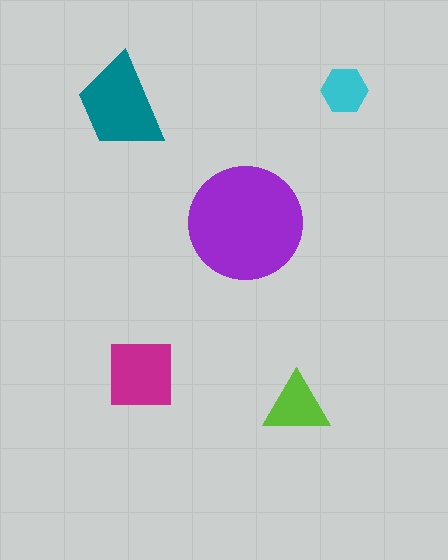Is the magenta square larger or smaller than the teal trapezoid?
Smaller.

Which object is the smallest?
The cyan hexagon.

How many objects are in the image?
There are 5 objects in the image.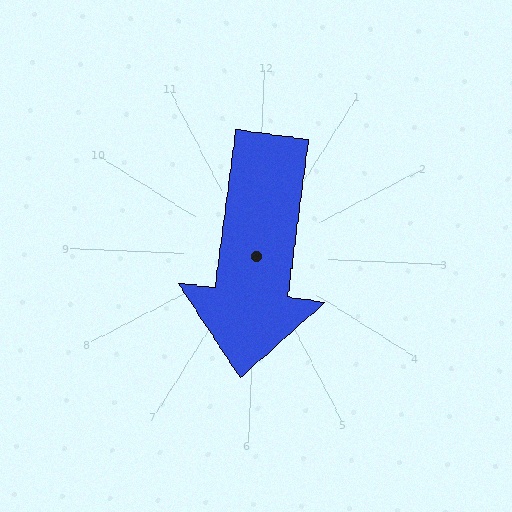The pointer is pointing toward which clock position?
Roughly 6 o'clock.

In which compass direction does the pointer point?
South.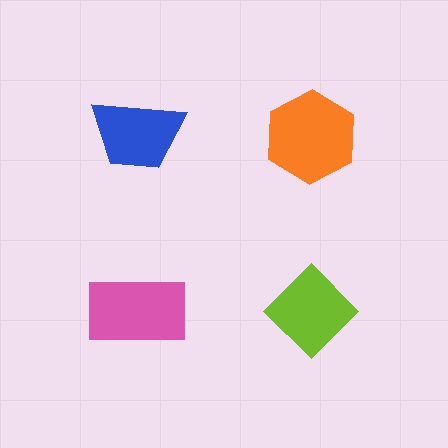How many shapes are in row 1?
2 shapes.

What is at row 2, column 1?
A pink rectangle.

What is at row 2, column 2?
A lime diamond.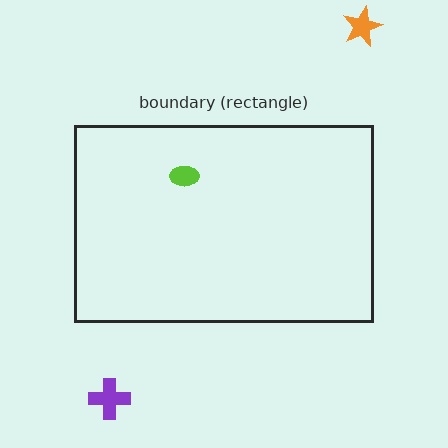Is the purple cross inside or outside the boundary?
Outside.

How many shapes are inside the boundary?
1 inside, 2 outside.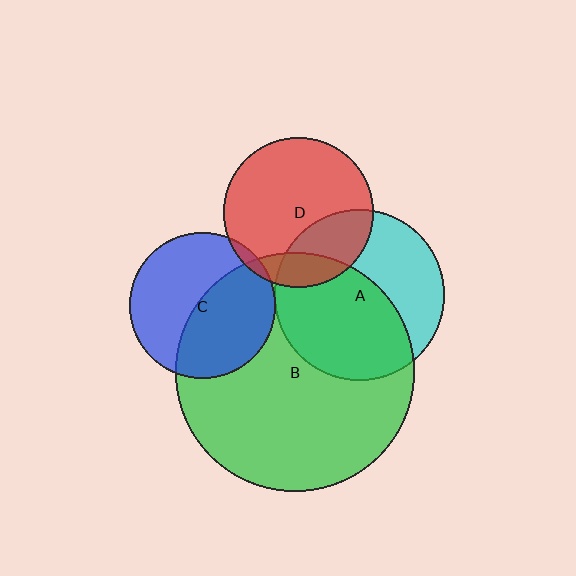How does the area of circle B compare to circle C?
Approximately 2.6 times.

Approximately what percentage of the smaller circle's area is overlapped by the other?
Approximately 50%.